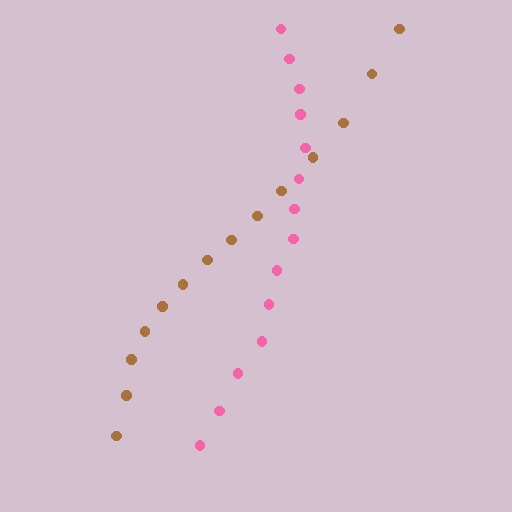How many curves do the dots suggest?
There are 2 distinct paths.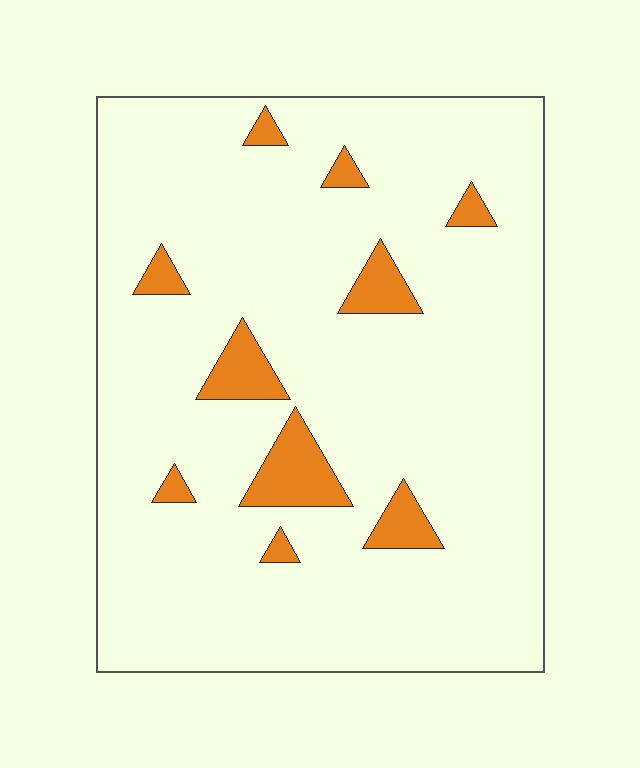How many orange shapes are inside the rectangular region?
10.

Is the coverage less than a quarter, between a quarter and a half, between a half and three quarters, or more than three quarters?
Less than a quarter.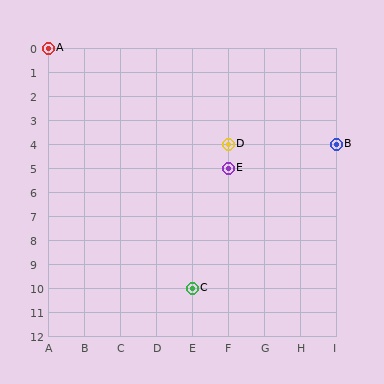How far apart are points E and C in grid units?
Points E and C are 1 column and 5 rows apart (about 5.1 grid units diagonally).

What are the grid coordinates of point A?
Point A is at grid coordinates (A, 0).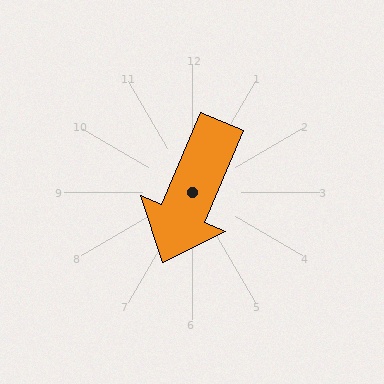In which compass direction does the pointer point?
Southwest.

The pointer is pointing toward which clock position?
Roughly 7 o'clock.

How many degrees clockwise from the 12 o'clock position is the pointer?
Approximately 203 degrees.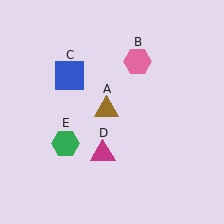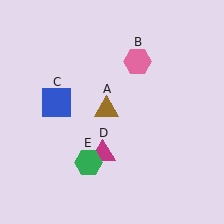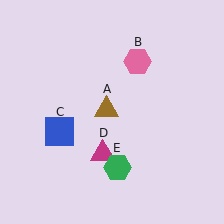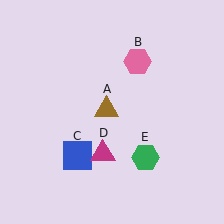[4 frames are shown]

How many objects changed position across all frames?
2 objects changed position: blue square (object C), green hexagon (object E).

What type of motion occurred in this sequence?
The blue square (object C), green hexagon (object E) rotated counterclockwise around the center of the scene.